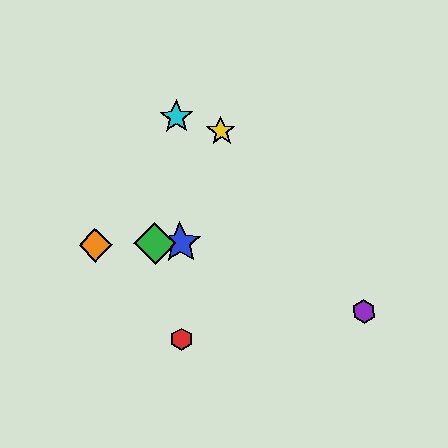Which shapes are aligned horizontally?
The blue star, the green diamond, the orange diamond are aligned horizontally.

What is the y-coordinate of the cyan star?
The cyan star is at y≈117.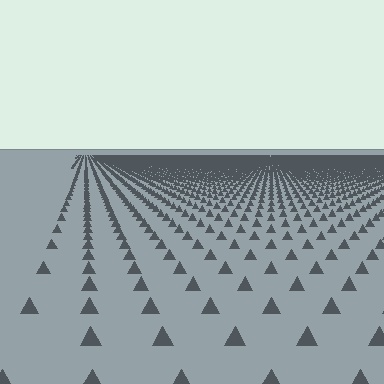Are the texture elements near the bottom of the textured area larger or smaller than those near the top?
Larger. Near the bottom, elements are closer to the viewer and appear at a bigger on-screen size.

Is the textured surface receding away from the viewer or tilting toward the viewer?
The surface is receding away from the viewer. Texture elements get smaller and denser toward the top.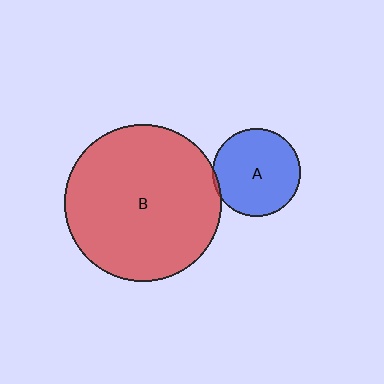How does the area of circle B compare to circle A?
Approximately 3.2 times.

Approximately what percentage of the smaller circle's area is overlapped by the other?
Approximately 5%.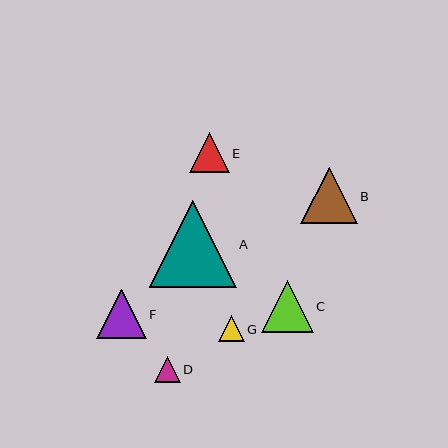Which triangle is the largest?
Triangle A is the largest with a size of approximately 87 pixels.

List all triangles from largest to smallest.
From largest to smallest: A, B, C, F, E, D, G.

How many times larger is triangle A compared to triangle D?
Triangle A is approximately 3.3 times the size of triangle D.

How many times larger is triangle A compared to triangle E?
Triangle A is approximately 2.2 times the size of triangle E.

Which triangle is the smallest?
Triangle G is the smallest with a size of approximately 25 pixels.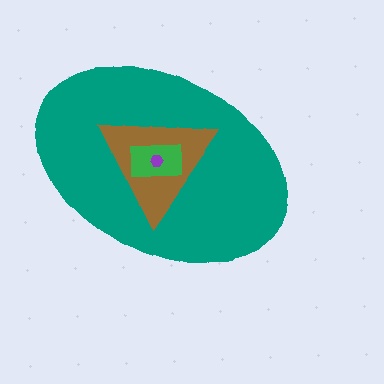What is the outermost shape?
The teal ellipse.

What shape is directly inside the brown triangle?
The green rectangle.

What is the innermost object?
The purple hexagon.